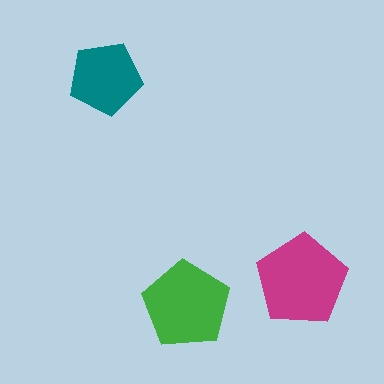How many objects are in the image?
There are 3 objects in the image.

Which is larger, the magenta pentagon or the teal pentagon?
The magenta one.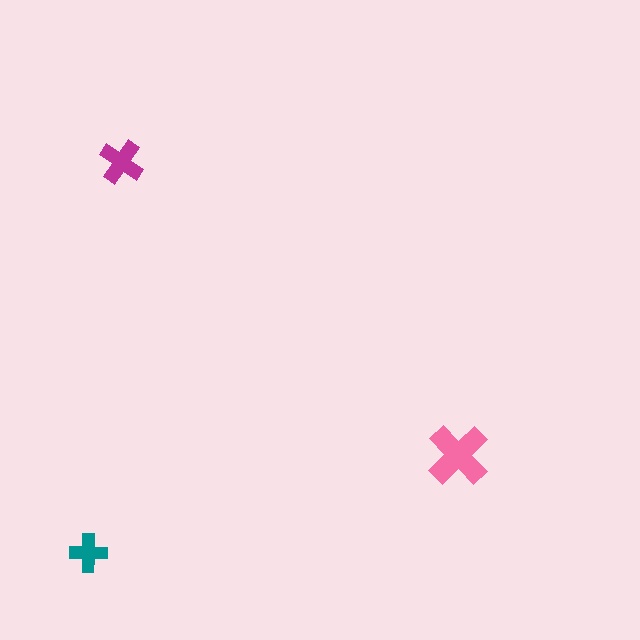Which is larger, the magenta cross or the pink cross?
The pink one.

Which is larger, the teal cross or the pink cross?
The pink one.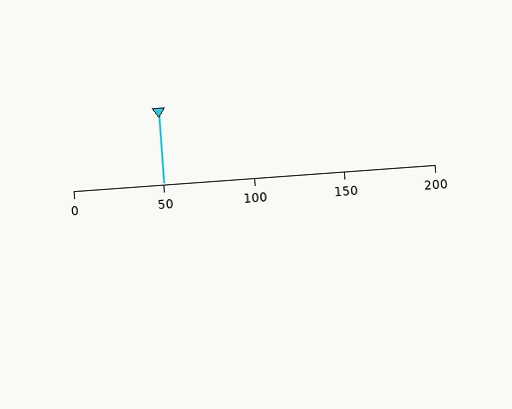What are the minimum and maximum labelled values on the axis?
The axis runs from 0 to 200.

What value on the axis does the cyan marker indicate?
The marker indicates approximately 50.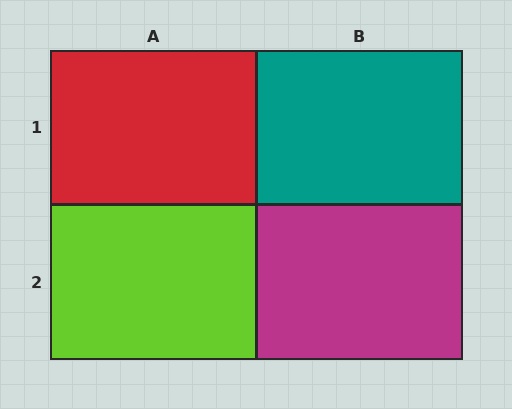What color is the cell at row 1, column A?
Red.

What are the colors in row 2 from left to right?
Lime, magenta.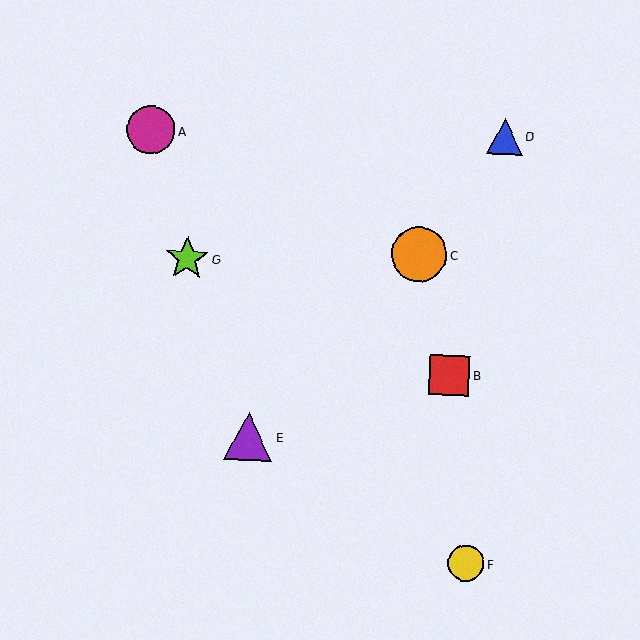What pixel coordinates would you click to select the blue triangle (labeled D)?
Click at (505, 137) to select the blue triangle D.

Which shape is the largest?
The orange circle (labeled C) is the largest.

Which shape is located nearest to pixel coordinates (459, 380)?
The red square (labeled B) at (450, 375) is nearest to that location.